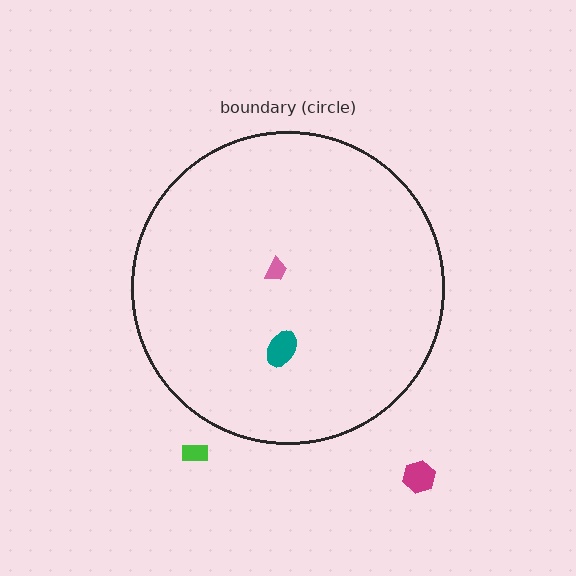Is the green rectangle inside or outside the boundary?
Outside.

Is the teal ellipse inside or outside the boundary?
Inside.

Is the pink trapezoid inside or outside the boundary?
Inside.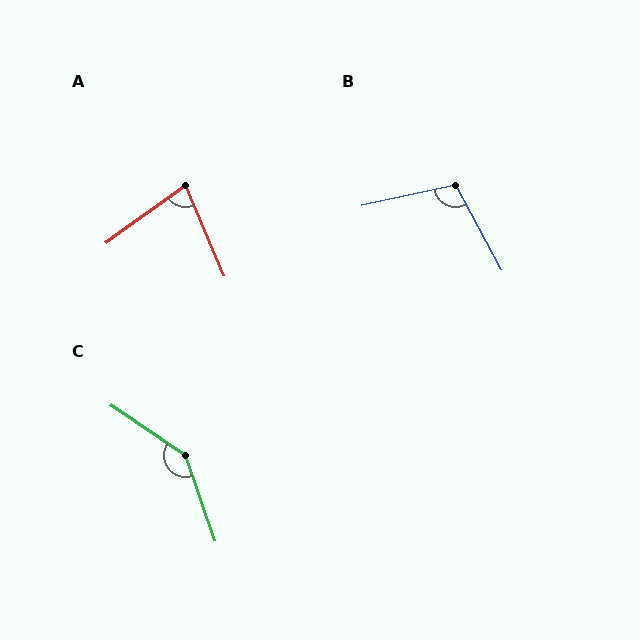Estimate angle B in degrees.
Approximately 106 degrees.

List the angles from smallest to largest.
A (77°), B (106°), C (143°).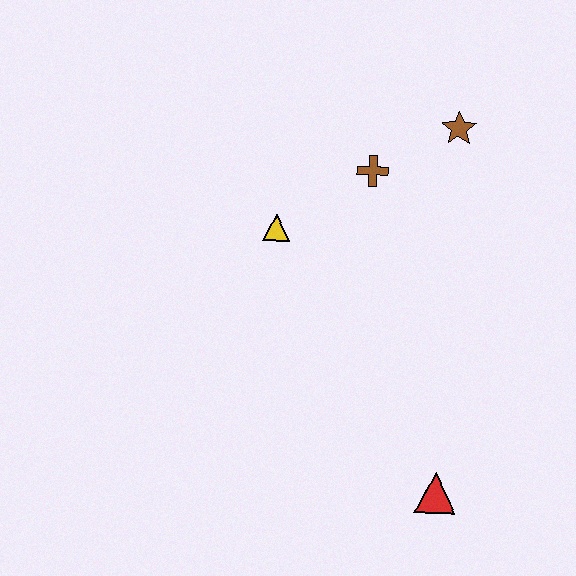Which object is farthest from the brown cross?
The red triangle is farthest from the brown cross.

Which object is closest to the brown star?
The brown cross is closest to the brown star.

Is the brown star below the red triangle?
No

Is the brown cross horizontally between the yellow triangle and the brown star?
Yes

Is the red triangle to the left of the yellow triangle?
No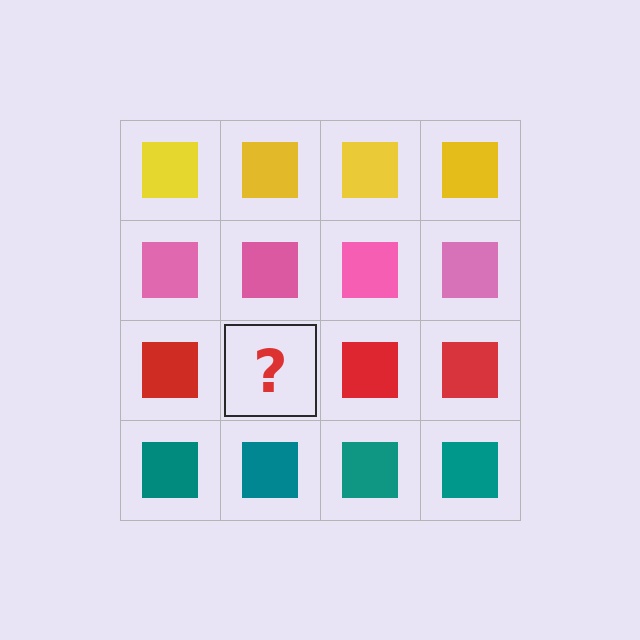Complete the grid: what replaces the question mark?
The question mark should be replaced with a red square.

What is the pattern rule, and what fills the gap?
The rule is that each row has a consistent color. The gap should be filled with a red square.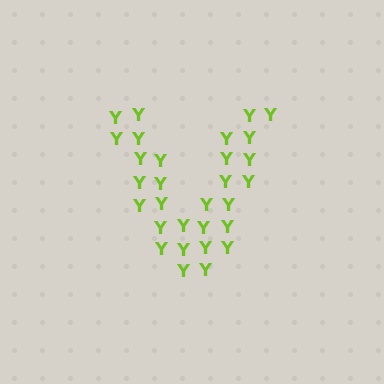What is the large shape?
The large shape is the letter V.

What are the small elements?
The small elements are letter Y's.